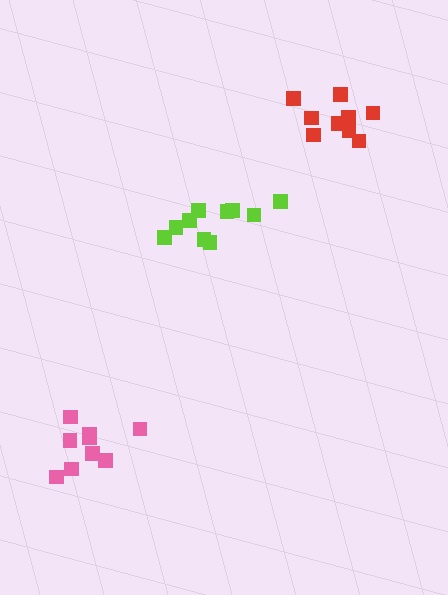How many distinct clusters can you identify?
There are 3 distinct clusters.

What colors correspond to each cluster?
The clusters are colored: red, pink, lime.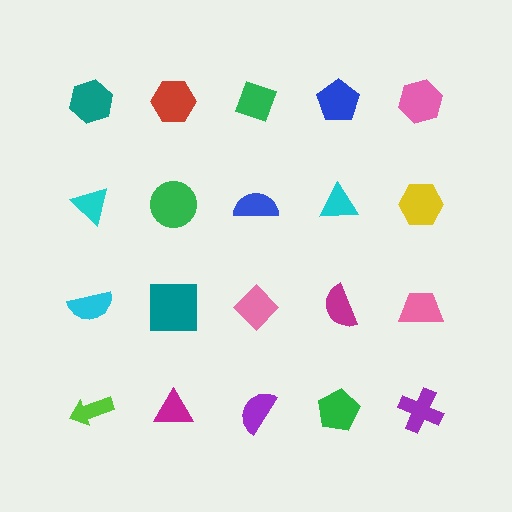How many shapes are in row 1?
5 shapes.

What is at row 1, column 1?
A teal hexagon.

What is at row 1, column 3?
A green diamond.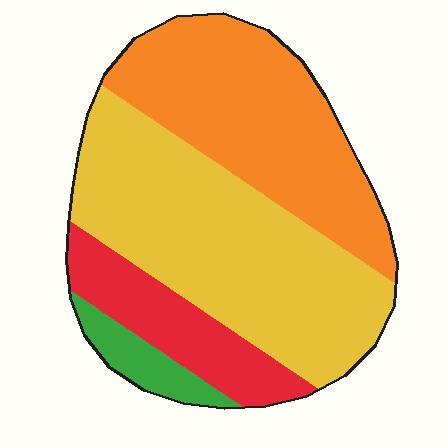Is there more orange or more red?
Orange.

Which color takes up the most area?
Yellow, at roughly 45%.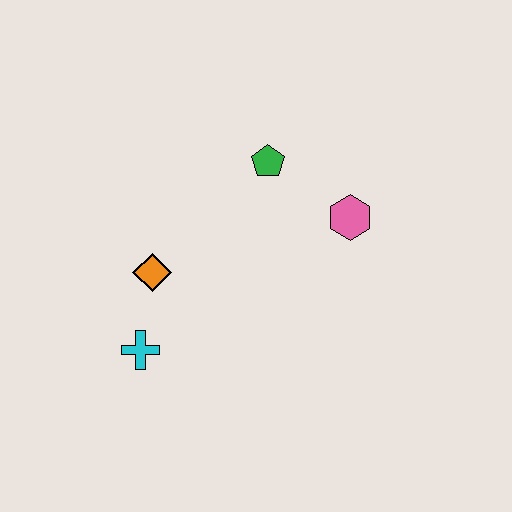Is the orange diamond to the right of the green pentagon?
No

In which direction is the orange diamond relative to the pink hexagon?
The orange diamond is to the left of the pink hexagon.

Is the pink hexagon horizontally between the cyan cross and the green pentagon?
No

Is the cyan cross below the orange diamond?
Yes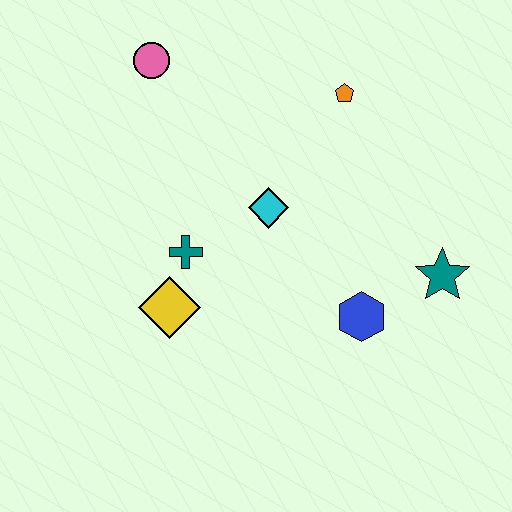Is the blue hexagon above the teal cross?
No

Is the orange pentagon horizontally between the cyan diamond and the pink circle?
No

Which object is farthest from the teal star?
The pink circle is farthest from the teal star.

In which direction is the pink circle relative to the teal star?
The pink circle is to the left of the teal star.